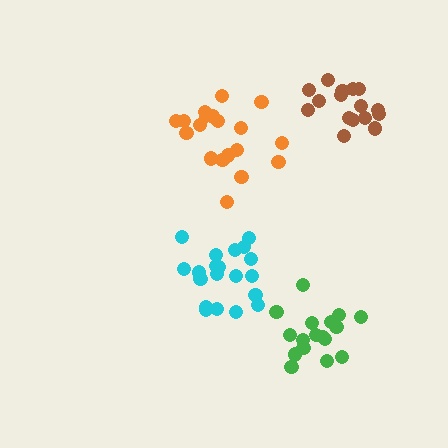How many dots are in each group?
Group 1: 19 dots, Group 2: 17 dots, Group 3: 20 dots, Group 4: 16 dots (72 total).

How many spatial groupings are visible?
There are 4 spatial groupings.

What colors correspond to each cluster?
The clusters are colored: orange, green, cyan, brown.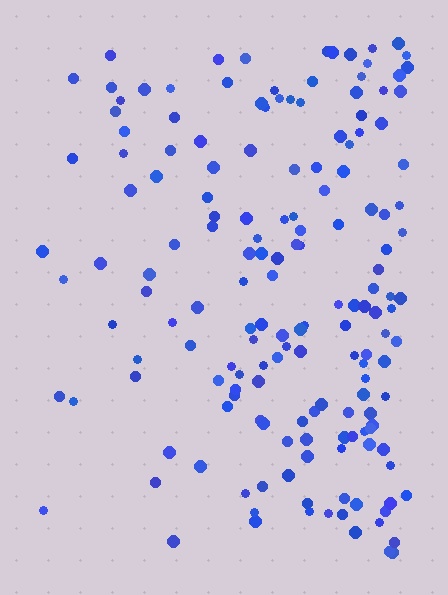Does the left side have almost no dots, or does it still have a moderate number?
Still a moderate number, just noticeably fewer than the right.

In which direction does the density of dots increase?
From left to right, with the right side densest.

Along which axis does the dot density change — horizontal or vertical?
Horizontal.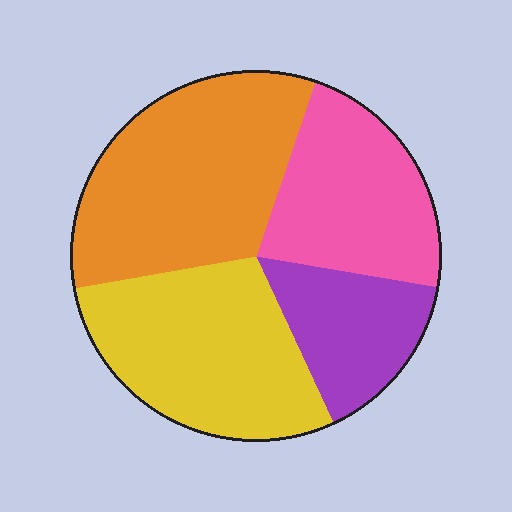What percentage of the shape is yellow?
Yellow covers around 30% of the shape.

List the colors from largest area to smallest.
From largest to smallest: orange, yellow, pink, purple.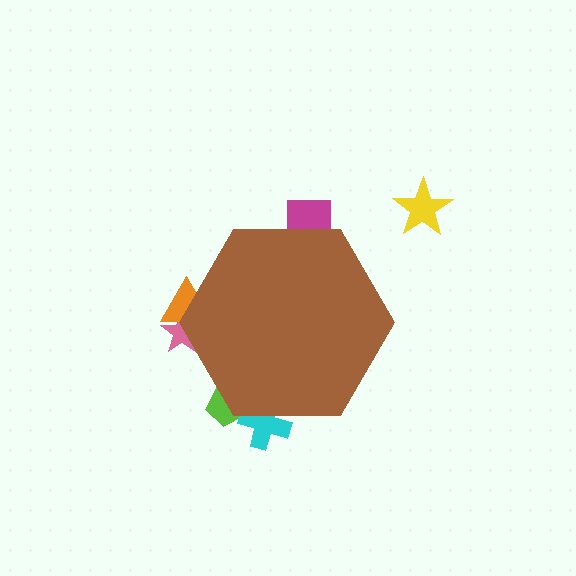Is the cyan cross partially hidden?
Yes, the cyan cross is partially hidden behind the brown hexagon.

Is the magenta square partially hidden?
Yes, the magenta square is partially hidden behind the brown hexagon.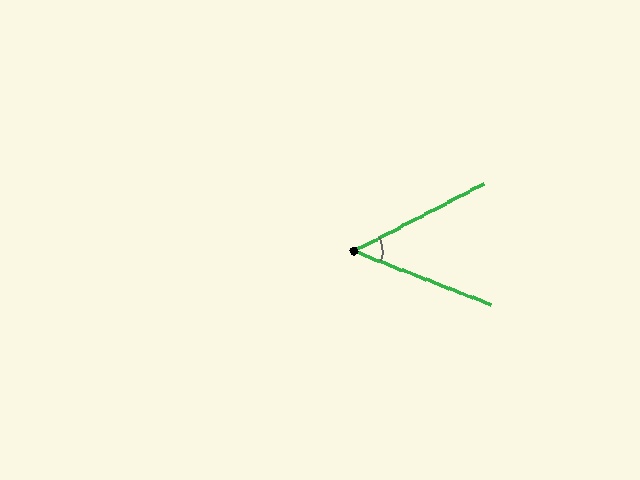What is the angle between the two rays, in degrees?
Approximately 49 degrees.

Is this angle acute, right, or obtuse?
It is acute.